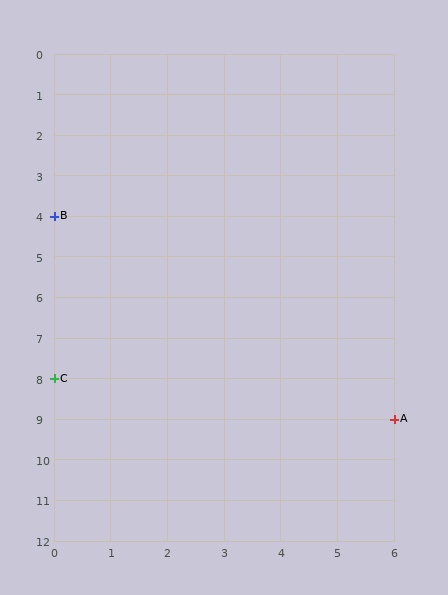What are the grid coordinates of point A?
Point A is at grid coordinates (6, 9).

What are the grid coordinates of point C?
Point C is at grid coordinates (0, 8).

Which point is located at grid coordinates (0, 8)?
Point C is at (0, 8).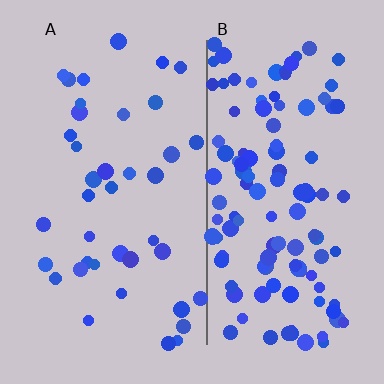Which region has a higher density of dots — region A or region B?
B (the right).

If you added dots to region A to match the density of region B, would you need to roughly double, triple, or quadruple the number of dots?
Approximately triple.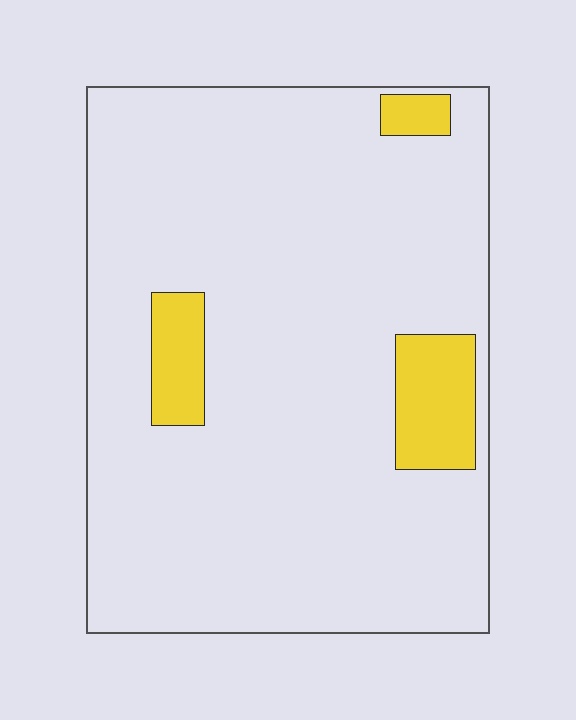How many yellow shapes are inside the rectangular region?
3.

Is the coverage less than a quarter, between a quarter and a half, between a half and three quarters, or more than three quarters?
Less than a quarter.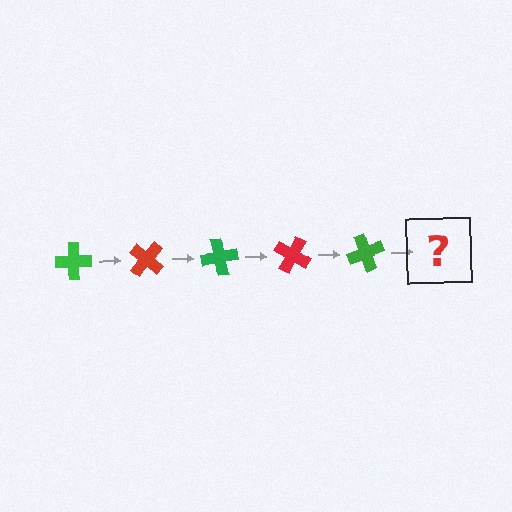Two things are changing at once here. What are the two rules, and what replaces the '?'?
The two rules are that it rotates 40 degrees each step and the color cycles through green and red. The '?' should be a red cross, rotated 200 degrees from the start.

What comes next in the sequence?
The next element should be a red cross, rotated 200 degrees from the start.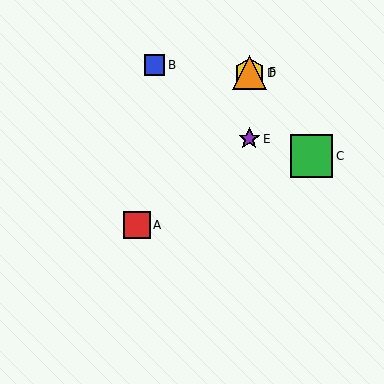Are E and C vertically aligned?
No, E is at x≈249 and C is at x≈312.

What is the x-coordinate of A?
Object A is at x≈137.